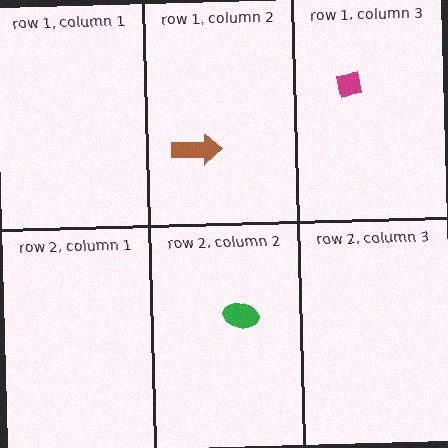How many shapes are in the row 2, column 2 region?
1.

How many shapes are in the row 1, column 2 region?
1.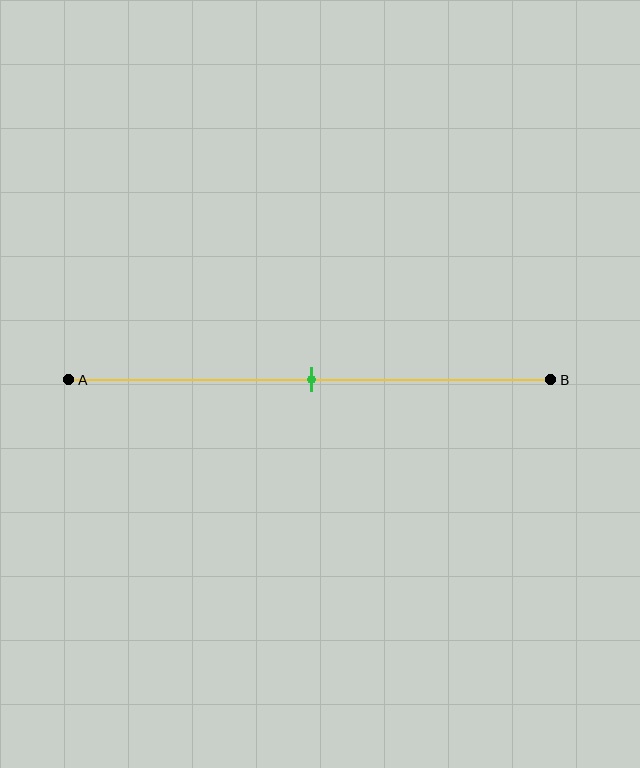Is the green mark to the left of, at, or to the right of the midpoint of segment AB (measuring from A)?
The green mark is approximately at the midpoint of segment AB.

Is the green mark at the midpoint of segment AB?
Yes, the mark is approximately at the midpoint.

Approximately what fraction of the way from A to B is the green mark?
The green mark is approximately 50% of the way from A to B.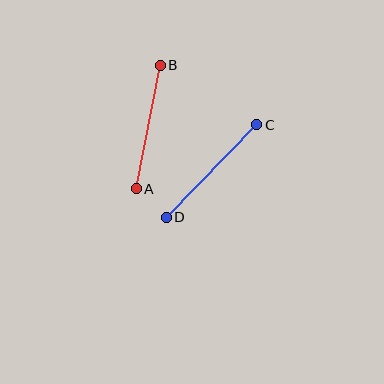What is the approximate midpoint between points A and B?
The midpoint is at approximately (148, 127) pixels.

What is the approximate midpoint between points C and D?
The midpoint is at approximately (212, 171) pixels.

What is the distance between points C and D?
The distance is approximately 130 pixels.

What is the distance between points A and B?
The distance is approximately 126 pixels.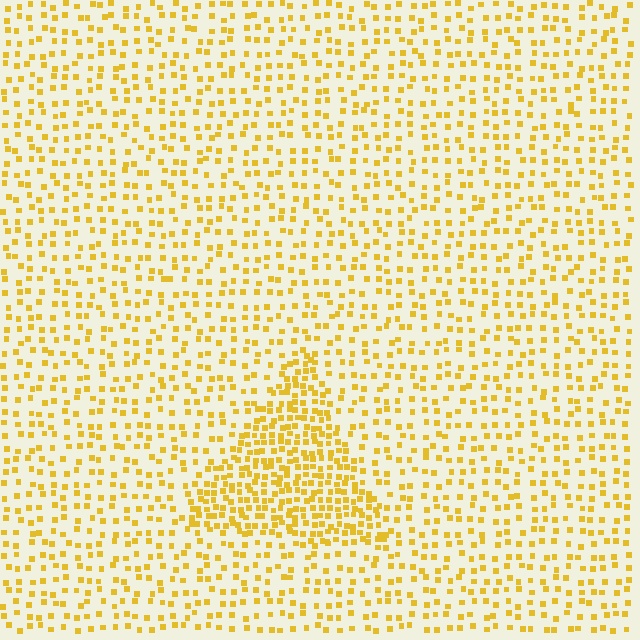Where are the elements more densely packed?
The elements are more densely packed inside the triangle boundary.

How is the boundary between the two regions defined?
The boundary is defined by a change in element density (approximately 2.2x ratio). All elements are the same color, size, and shape.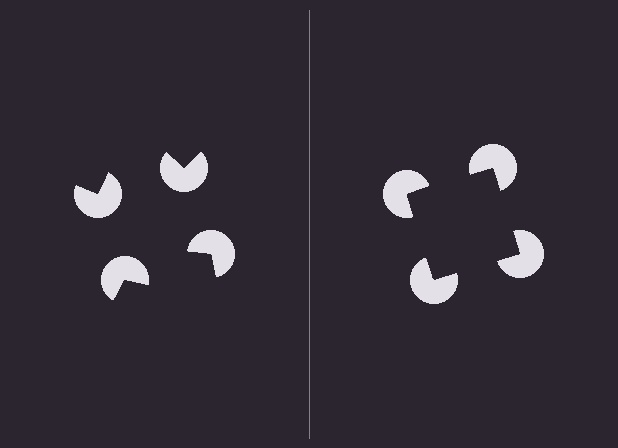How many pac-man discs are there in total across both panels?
8 — 4 on each side.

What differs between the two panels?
The pac-man discs are positioned identically on both sides; only the wedge orientations differ. On the right they align to a square; on the left they are misaligned.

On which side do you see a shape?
An illusory square appears on the right side. On the left side the wedge cuts are rotated, so no coherent shape forms.